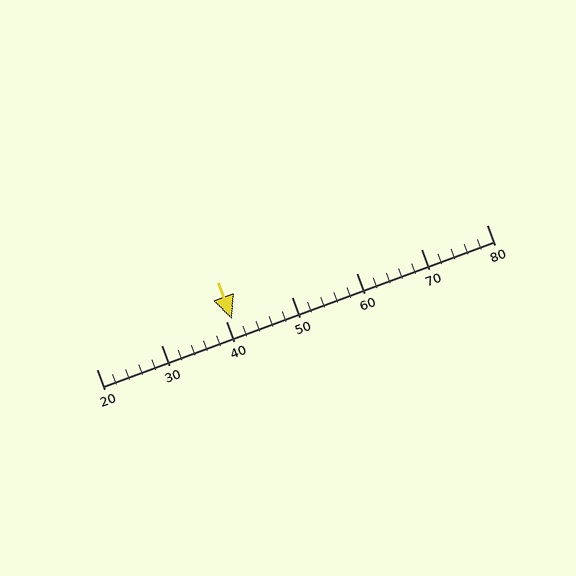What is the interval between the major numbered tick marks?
The major tick marks are spaced 10 units apart.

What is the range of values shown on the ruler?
The ruler shows values from 20 to 80.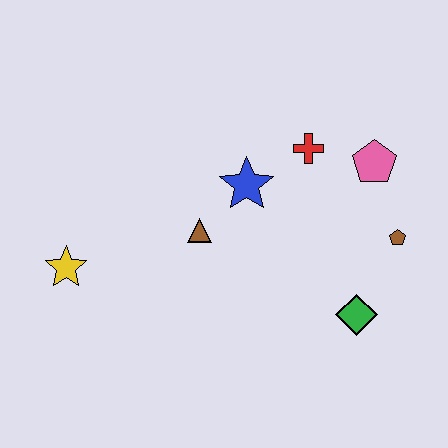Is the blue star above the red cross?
No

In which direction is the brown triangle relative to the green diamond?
The brown triangle is to the left of the green diamond.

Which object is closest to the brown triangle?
The blue star is closest to the brown triangle.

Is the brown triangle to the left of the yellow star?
No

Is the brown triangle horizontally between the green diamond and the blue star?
No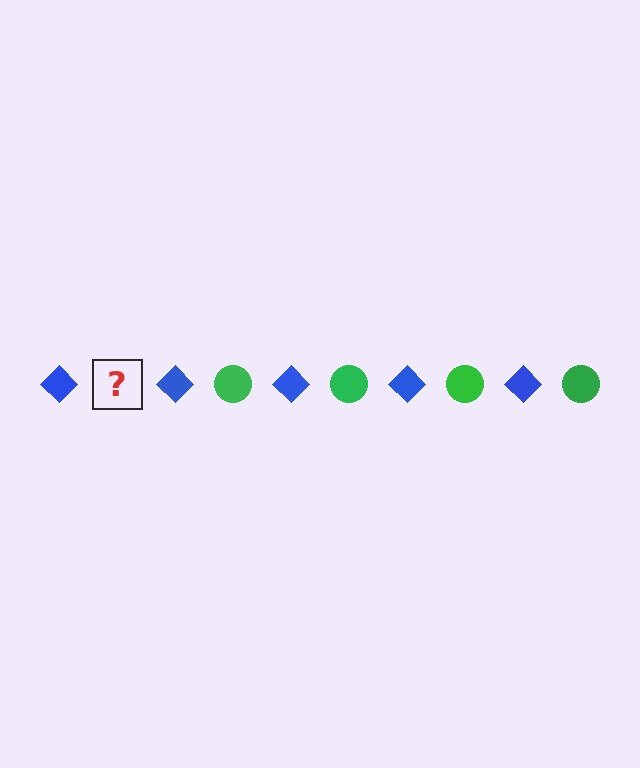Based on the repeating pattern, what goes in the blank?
The blank should be a green circle.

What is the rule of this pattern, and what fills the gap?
The rule is that the pattern alternates between blue diamond and green circle. The gap should be filled with a green circle.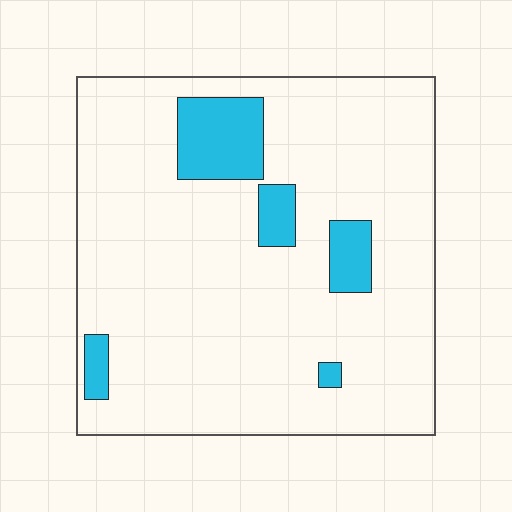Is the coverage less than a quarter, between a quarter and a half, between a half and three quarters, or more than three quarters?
Less than a quarter.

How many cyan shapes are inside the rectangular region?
5.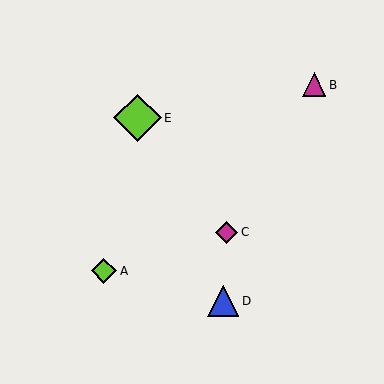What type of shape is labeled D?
Shape D is a blue triangle.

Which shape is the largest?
The lime diamond (labeled E) is the largest.